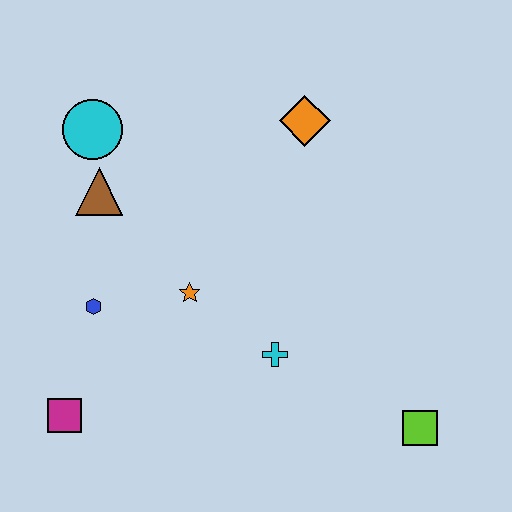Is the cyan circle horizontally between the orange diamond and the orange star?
No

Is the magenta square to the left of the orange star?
Yes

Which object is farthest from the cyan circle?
The lime square is farthest from the cyan circle.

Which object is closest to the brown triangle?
The cyan circle is closest to the brown triangle.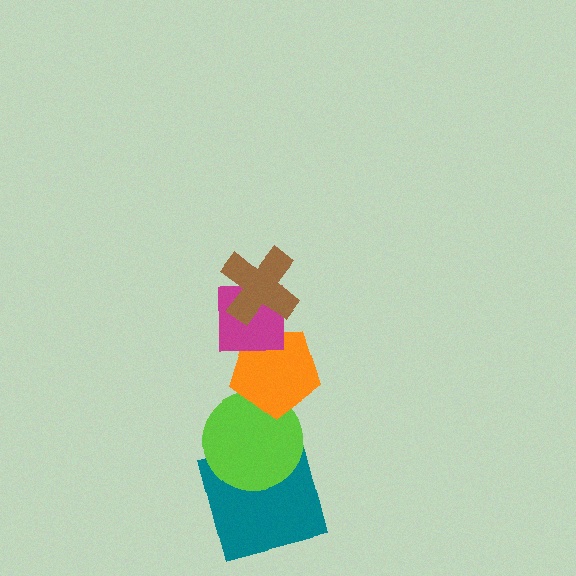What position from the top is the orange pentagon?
The orange pentagon is 3rd from the top.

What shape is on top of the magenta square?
The brown cross is on top of the magenta square.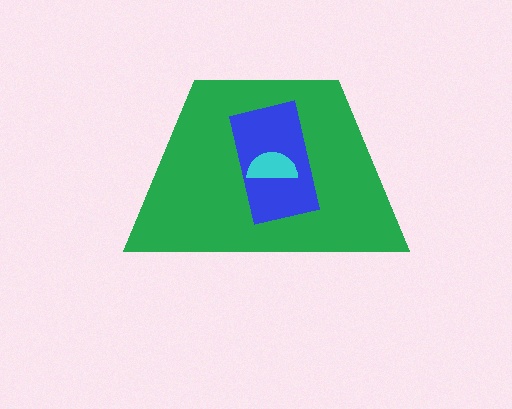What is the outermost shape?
The green trapezoid.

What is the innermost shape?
The cyan semicircle.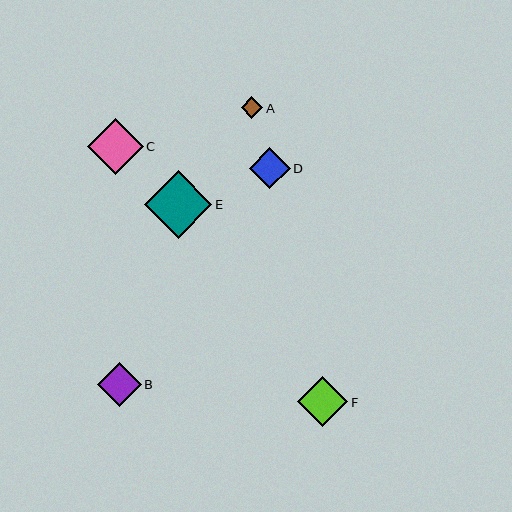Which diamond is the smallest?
Diamond A is the smallest with a size of approximately 21 pixels.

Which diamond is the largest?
Diamond E is the largest with a size of approximately 67 pixels.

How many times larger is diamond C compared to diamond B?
Diamond C is approximately 1.3 times the size of diamond B.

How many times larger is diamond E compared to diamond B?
Diamond E is approximately 1.5 times the size of diamond B.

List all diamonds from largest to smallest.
From largest to smallest: E, C, F, B, D, A.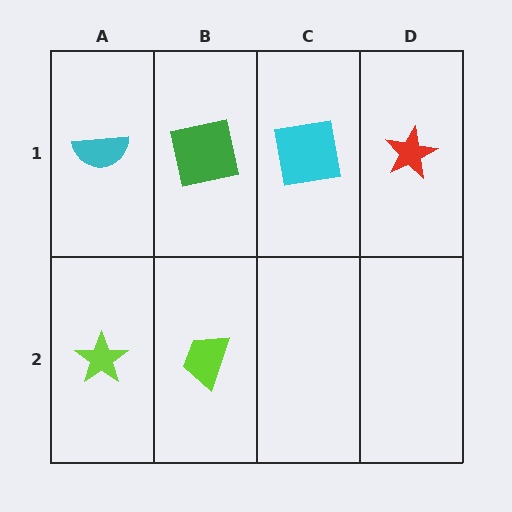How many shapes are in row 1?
4 shapes.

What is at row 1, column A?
A cyan semicircle.